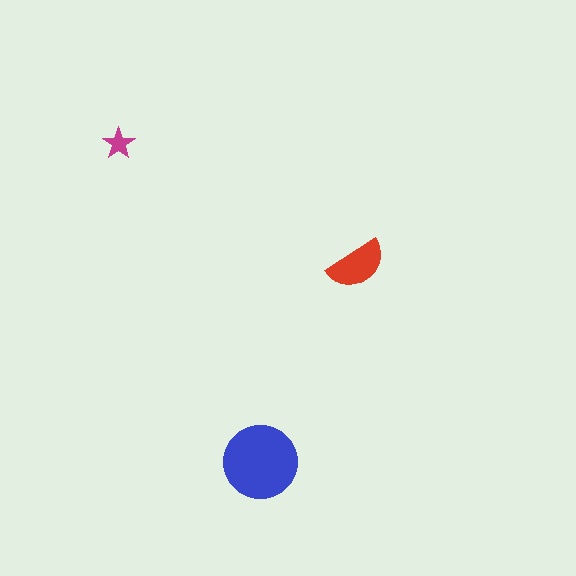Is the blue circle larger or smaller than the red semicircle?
Larger.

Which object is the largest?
The blue circle.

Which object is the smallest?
The magenta star.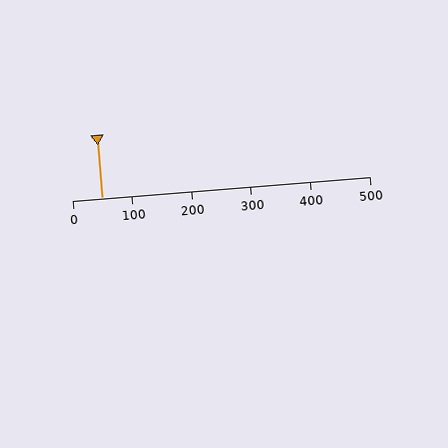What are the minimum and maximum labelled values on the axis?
The axis runs from 0 to 500.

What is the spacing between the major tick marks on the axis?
The major ticks are spaced 100 apart.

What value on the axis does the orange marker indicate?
The marker indicates approximately 50.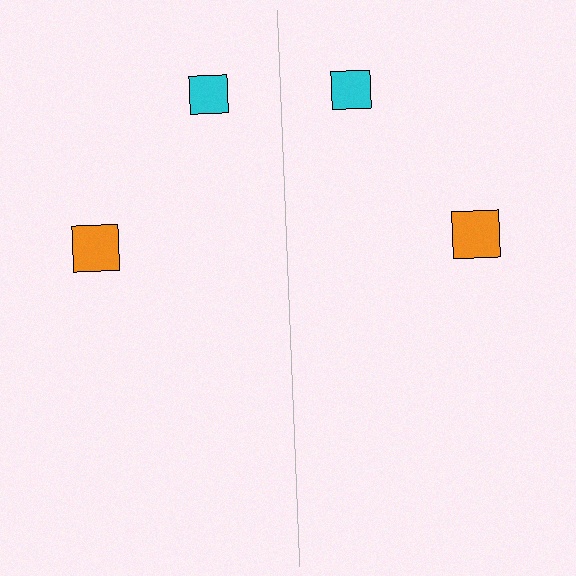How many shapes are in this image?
There are 4 shapes in this image.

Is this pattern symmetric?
Yes, this pattern has bilateral (reflection) symmetry.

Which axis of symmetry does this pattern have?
The pattern has a vertical axis of symmetry running through the center of the image.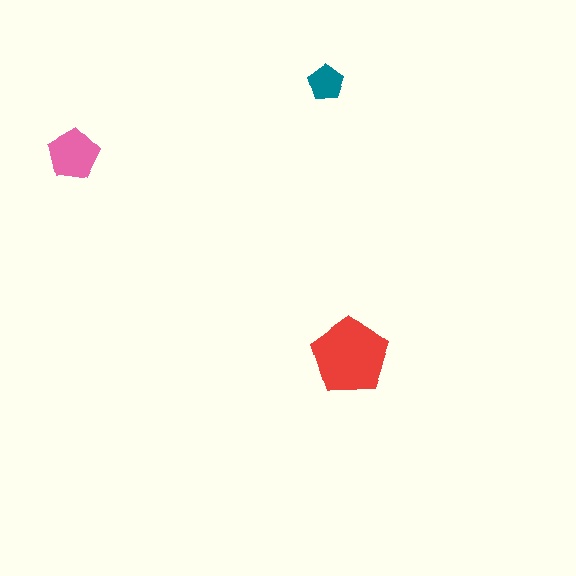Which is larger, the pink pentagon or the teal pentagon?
The pink one.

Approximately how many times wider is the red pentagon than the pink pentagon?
About 1.5 times wider.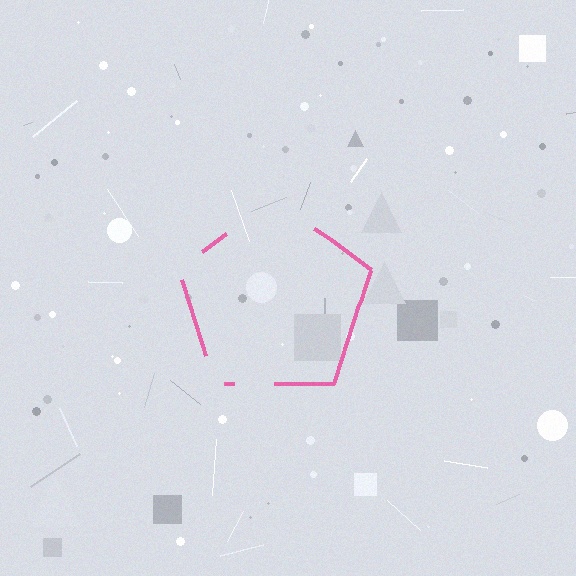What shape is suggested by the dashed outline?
The dashed outline suggests a pentagon.